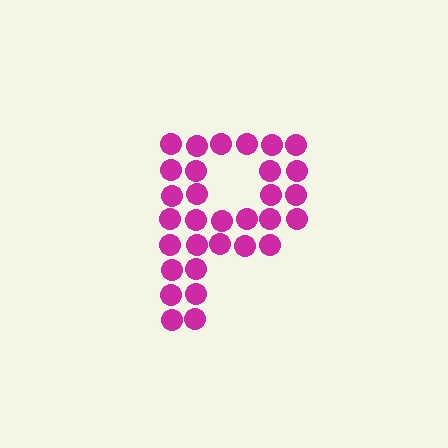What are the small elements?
The small elements are circles.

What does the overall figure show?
The overall figure shows the letter P.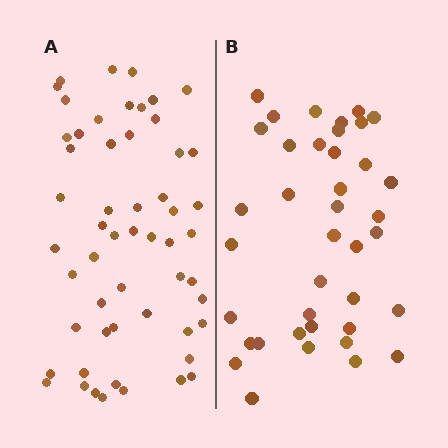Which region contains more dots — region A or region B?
Region A (the left region) has more dots.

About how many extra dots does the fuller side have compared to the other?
Region A has approximately 15 more dots than region B.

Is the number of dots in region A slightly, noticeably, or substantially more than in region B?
Region A has noticeably more, but not dramatically so. The ratio is roughly 1.4 to 1.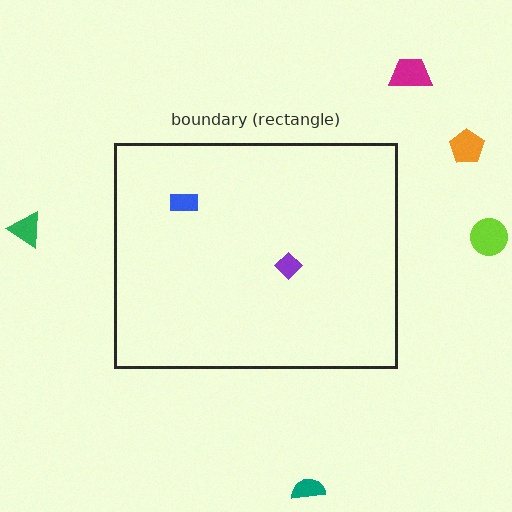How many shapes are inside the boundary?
2 inside, 5 outside.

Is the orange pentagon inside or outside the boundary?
Outside.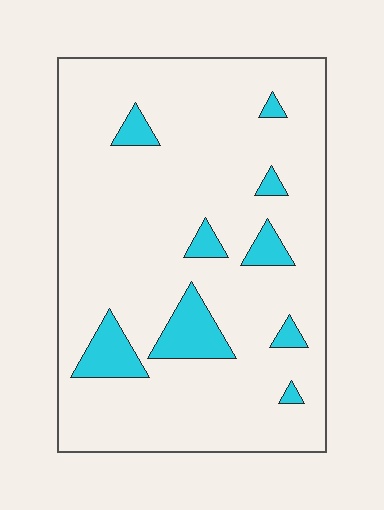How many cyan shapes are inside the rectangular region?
9.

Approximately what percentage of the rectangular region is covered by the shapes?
Approximately 10%.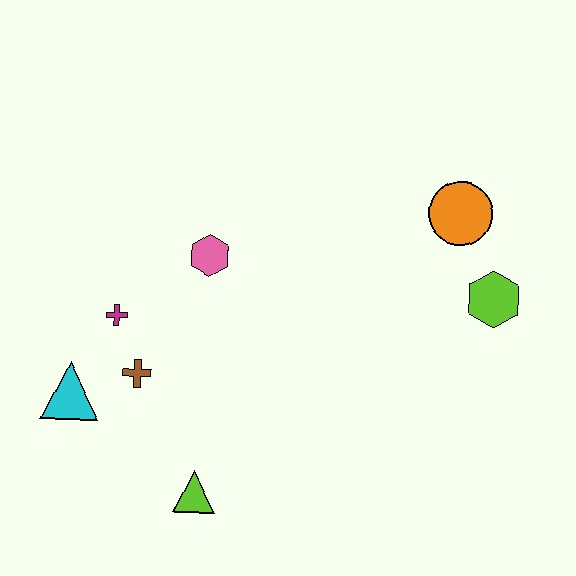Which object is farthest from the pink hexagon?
The lime hexagon is farthest from the pink hexagon.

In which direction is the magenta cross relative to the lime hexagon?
The magenta cross is to the left of the lime hexagon.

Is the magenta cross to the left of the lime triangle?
Yes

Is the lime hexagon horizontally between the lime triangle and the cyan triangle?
No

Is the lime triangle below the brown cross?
Yes